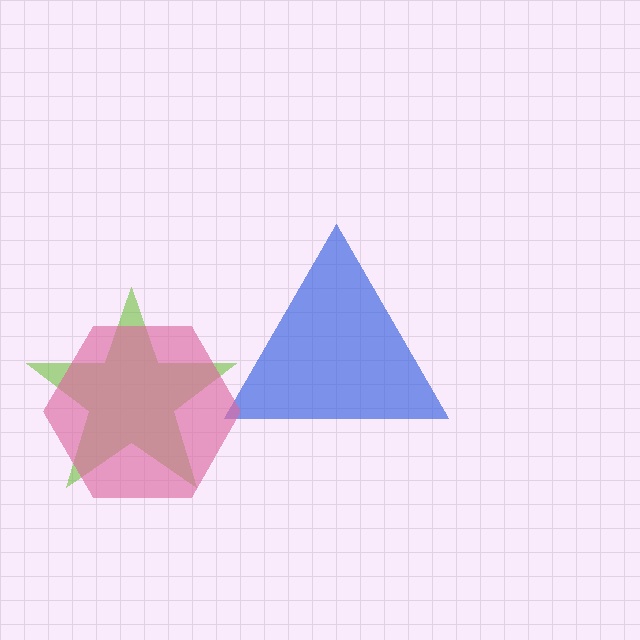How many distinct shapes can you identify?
There are 3 distinct shapes: a lime star, a blue triangle, a pink hexagon.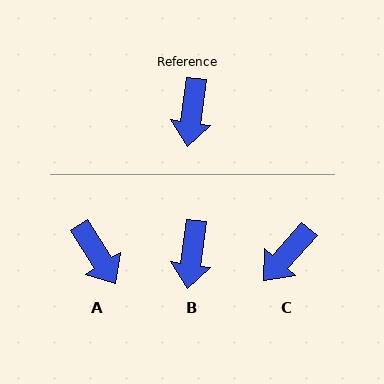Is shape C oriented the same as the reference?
No, it is off by about 34 degrees.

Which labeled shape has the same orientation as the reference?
B.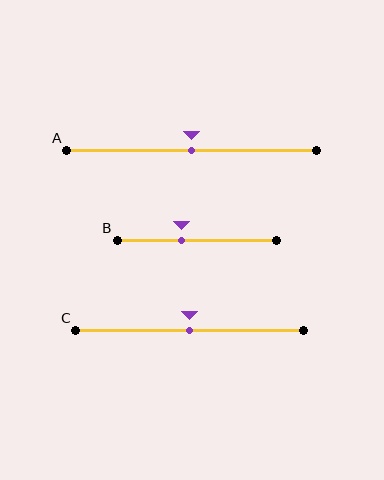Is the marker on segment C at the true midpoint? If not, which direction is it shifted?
Yes, the marker on segment C is at the true midpoint.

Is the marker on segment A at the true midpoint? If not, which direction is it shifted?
Yes, the marker on segment A is at the true midpoint.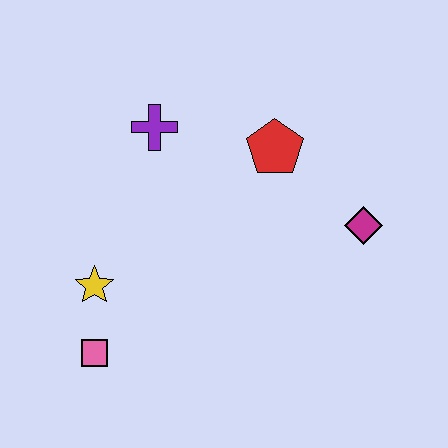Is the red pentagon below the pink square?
No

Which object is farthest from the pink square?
The magenta diamond is farthest from the pink square.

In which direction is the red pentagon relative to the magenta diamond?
The red pentagon is to the left of the magenta diamond.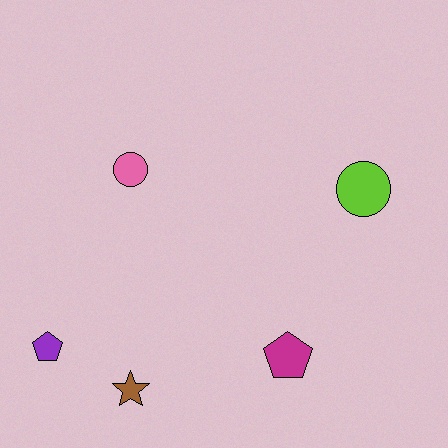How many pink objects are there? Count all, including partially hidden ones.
There is 1 pink object.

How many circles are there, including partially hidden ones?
There are 2 circles.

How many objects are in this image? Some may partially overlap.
There are 5 objects.